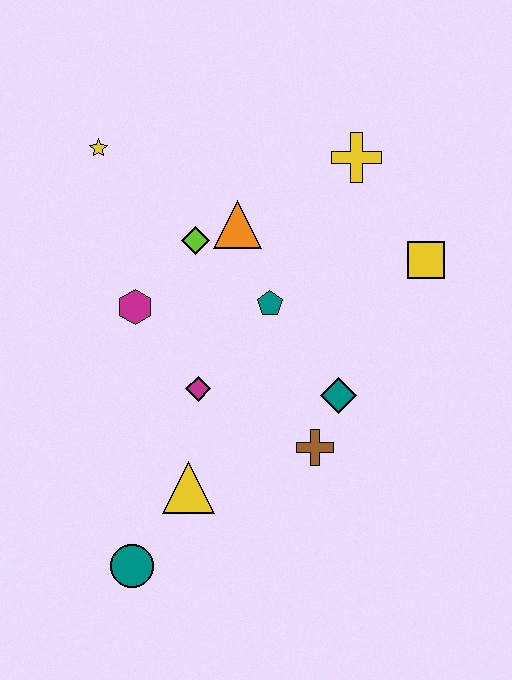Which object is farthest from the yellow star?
The teal circle is farthest from the yellow star.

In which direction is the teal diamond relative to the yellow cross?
The teal diamond is below the yellow cross.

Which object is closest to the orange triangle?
The lime diamond is closest to the orange triangle.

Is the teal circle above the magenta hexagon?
No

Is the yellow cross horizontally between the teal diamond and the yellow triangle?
No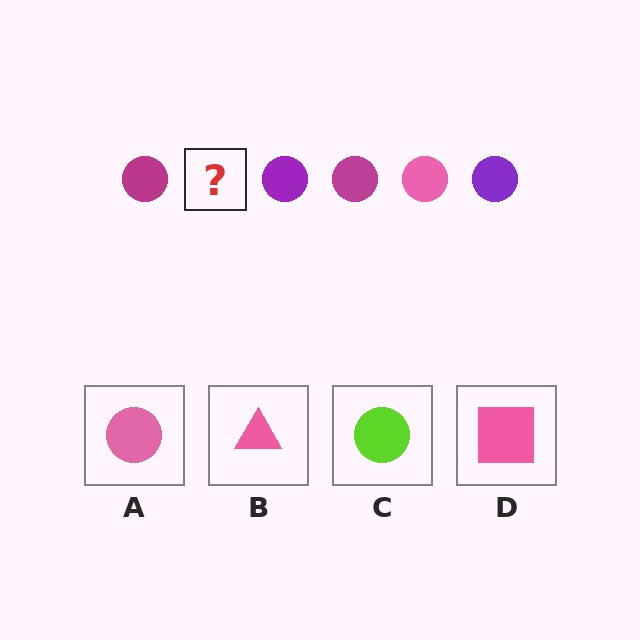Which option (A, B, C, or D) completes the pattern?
A.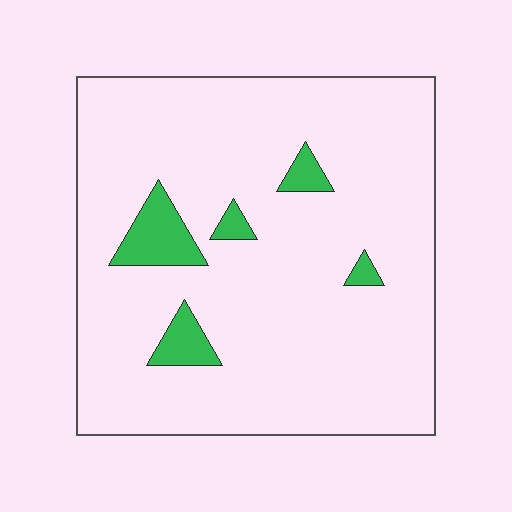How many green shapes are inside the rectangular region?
5.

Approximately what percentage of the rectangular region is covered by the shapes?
Approximately 10%.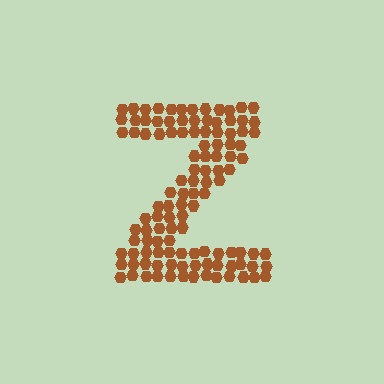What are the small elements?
The small elements are hexagons.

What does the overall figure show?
The overall figure shows the letter Z.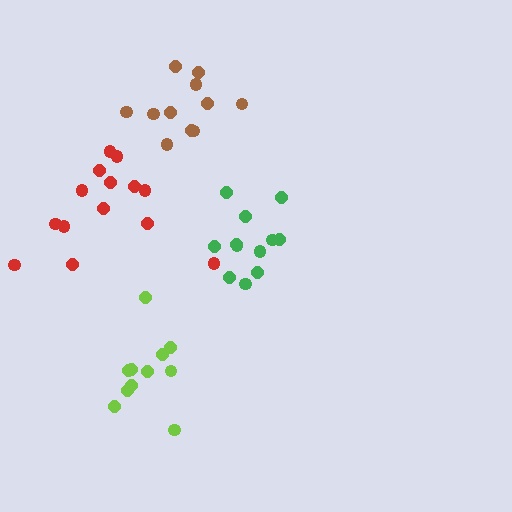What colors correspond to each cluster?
The clusters are colored: lime, green, red, brown.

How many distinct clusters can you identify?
There are 4 distinct clusters.